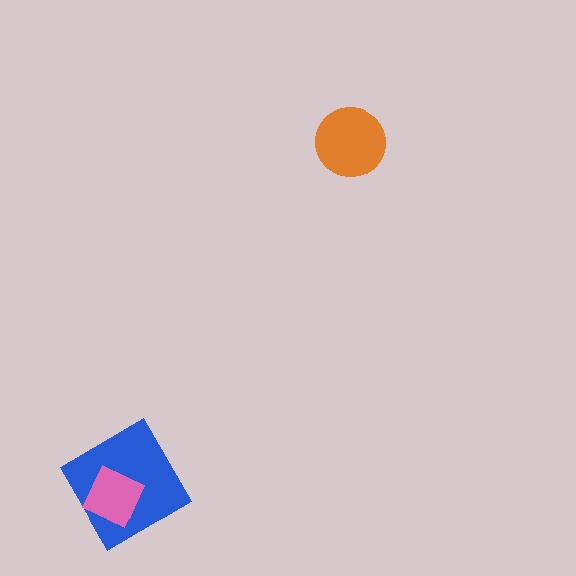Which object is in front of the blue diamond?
The pink diamond is in front of the blue diamond.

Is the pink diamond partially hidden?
No, no other shape covers it.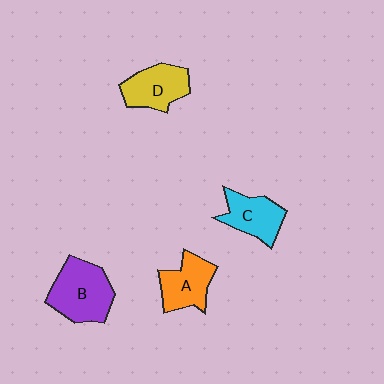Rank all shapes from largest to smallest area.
From largest to smallest: B (purple), D (yellow), A (orange), C (cyan).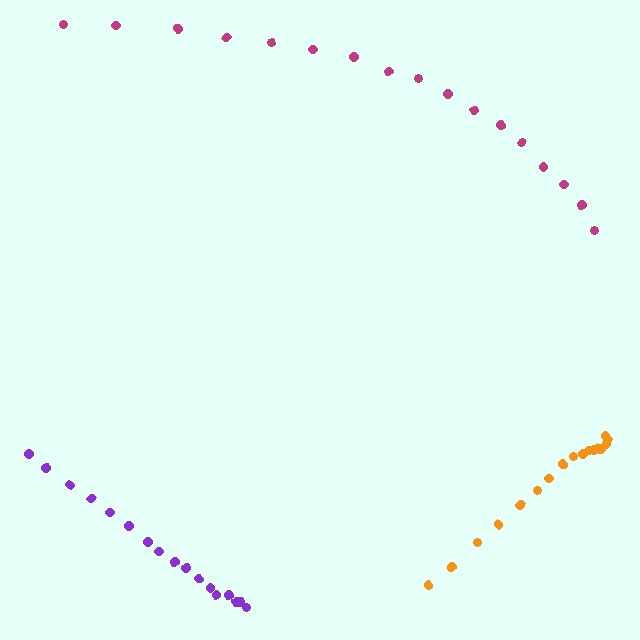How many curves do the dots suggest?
There are 3 distinct paths.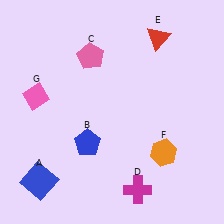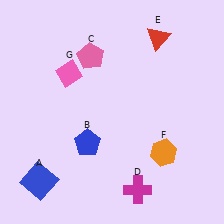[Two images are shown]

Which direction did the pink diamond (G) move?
The pink diamond (G) moved right.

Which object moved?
The pink diamond (G) moved right.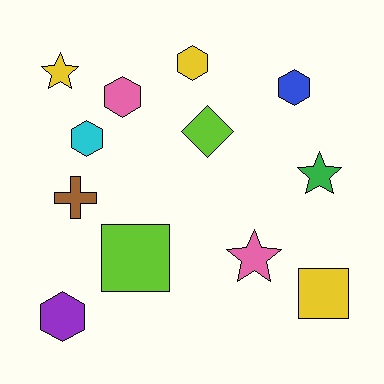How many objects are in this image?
There are 12 objects.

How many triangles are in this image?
There are no triangles.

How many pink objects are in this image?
There are 2 pink objects.